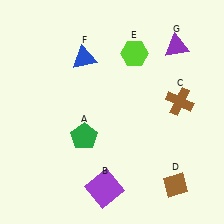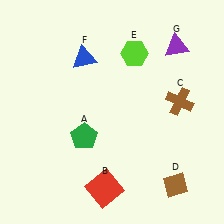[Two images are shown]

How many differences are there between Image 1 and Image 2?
There is 1 difference between the two images.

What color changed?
The square (B) changed from purple in Image 1 to red in Image 2.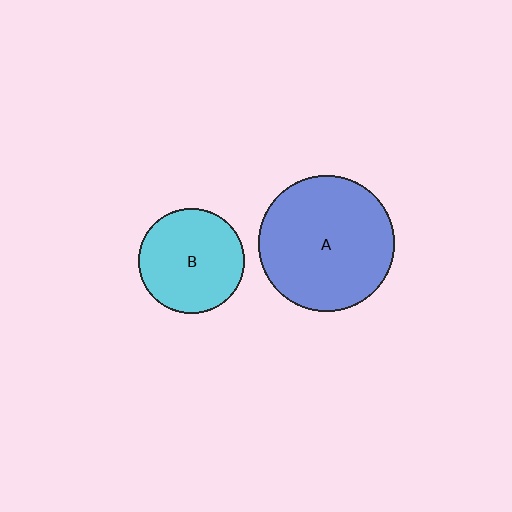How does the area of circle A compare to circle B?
Approximately 1.7 times.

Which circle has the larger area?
Circle A (blue).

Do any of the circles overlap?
No, none of the circles overlap.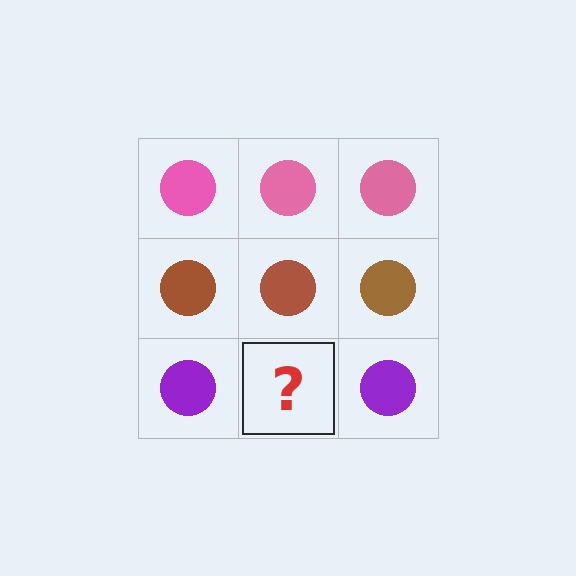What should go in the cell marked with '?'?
The missing cell should contain a purple circle.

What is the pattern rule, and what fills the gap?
The rule is that each row has a consistent color. The gap should be filled with a purple circle.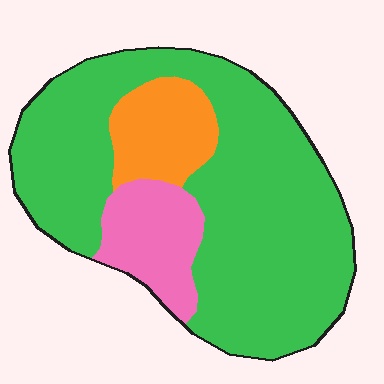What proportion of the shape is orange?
Orange covers 13% of the shape.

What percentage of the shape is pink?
Pink covers about 15% of the shape.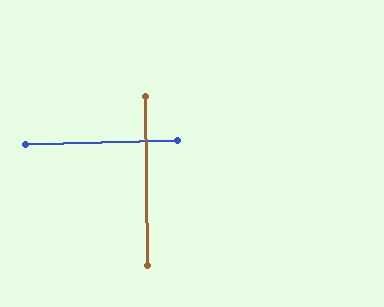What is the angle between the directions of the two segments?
Approximately 89 degrees.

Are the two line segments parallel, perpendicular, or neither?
Perpendicular — they meet at approximately 89°.